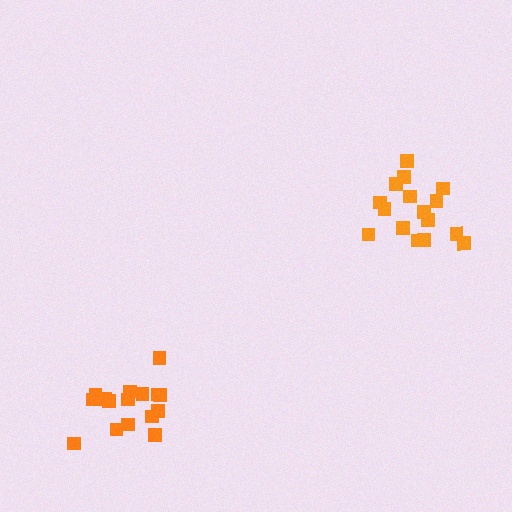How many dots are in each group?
Group 1: 16 dots, Group 2: 16 dots (32 total).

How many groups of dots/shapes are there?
There are 2 groups.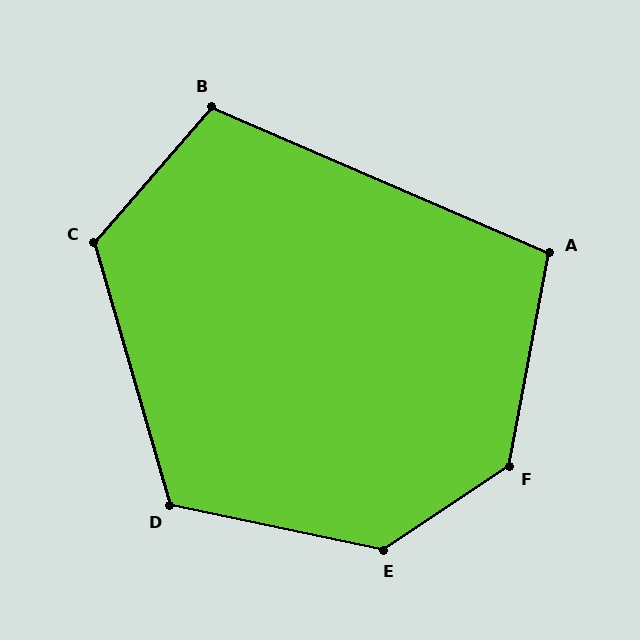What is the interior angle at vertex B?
Approximately 108 degrees (obtuse).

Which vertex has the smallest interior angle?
A, at approximately 103 degrees.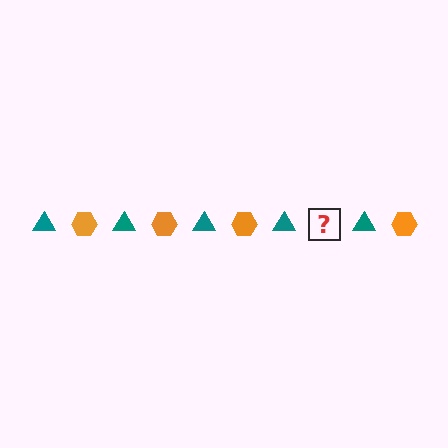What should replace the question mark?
The question mark should be replaced with an orange hexagon.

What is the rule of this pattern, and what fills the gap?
The rule is that the pattern alternates between teal triangle and orange hexagon. The gap should be filled with an orange hexagon.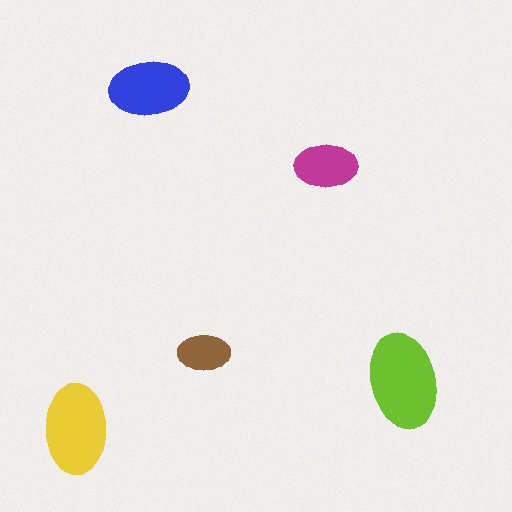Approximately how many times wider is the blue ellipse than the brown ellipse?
About 1.5 times wider.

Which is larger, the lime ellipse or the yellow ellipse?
The lime one.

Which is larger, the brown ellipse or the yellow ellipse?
The yellow one.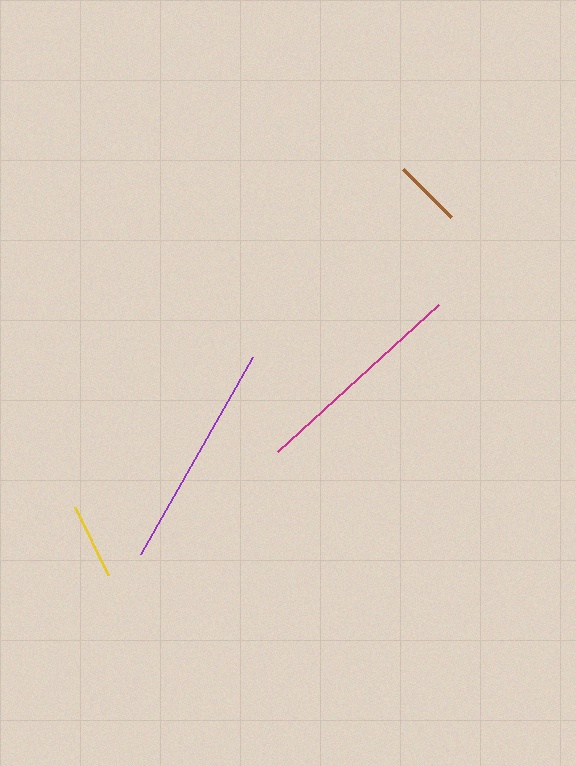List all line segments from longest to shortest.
From longest to shortest: purple, magenta, yellow, brown.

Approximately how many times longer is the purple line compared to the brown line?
The purple line is approximately 3.3 times the length of the brown line.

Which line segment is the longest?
The purple line is the longest at approximately 227 pixels.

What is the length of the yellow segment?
The yellow segment is approximately 76 pixels long.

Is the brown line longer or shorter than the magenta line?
The magenta line is longer than the brown line.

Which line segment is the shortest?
The brown line is the shortest at approximately 68 pixels.